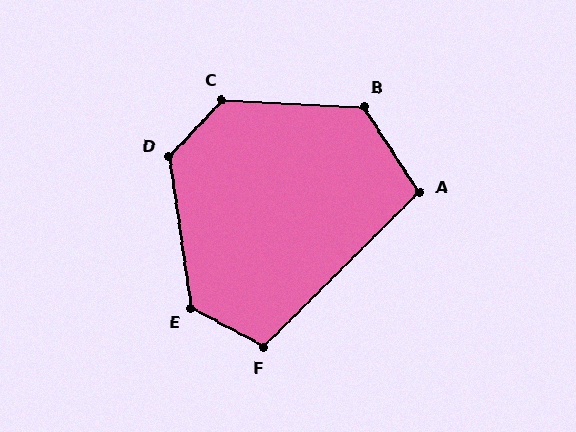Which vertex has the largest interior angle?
C, at approximately 131 degrees.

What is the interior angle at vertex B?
Approximately 125 degrees (obtuse).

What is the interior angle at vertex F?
Approximately 107 degrees (obtuse).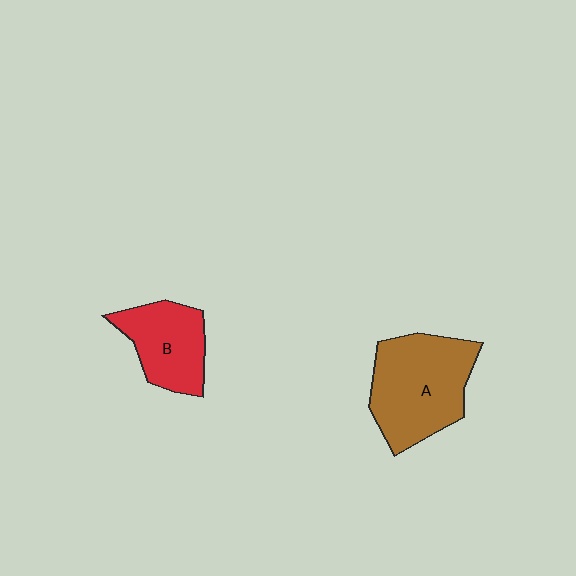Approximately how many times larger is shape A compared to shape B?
Approximately 1.5 times.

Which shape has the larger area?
Shape A (brown).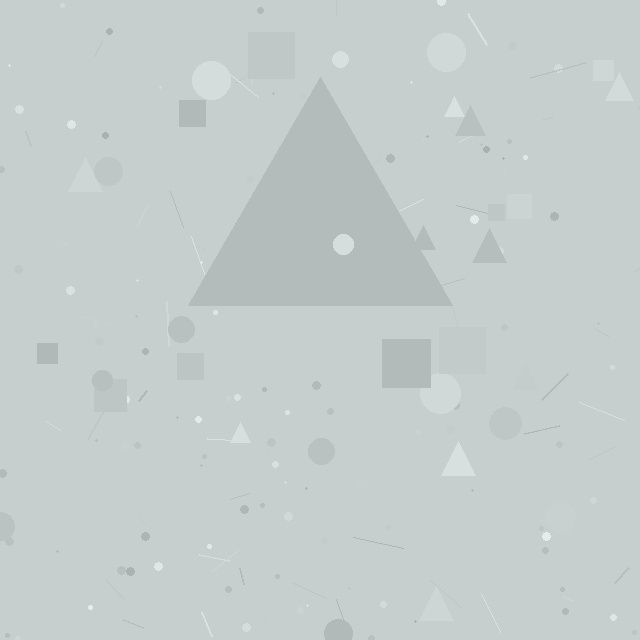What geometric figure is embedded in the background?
A triangle is embedded in the background.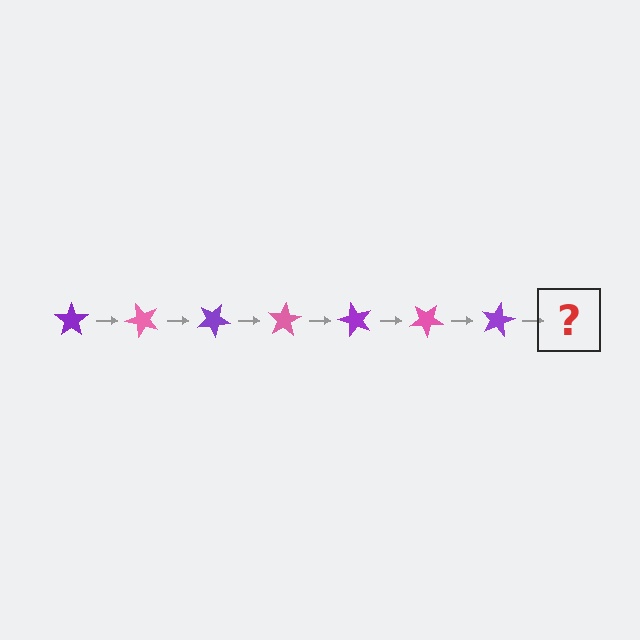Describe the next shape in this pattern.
It should be a pink star, rotated 350 degrees from the start.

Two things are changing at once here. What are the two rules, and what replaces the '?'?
The two rules are that it rotates 50 degrees each step and the color cycles through purple and pink. The '?' should be a pink star, rotated 350 degrees from the start.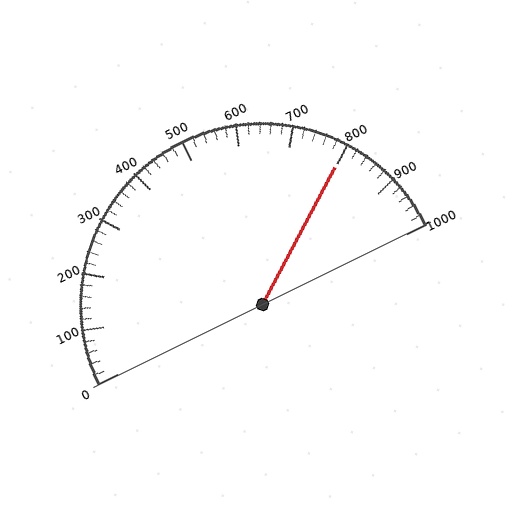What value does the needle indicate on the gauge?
The needle indicates approximately 800.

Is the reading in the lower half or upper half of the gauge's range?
The reading is in the upper half of the range (0 to 1000).